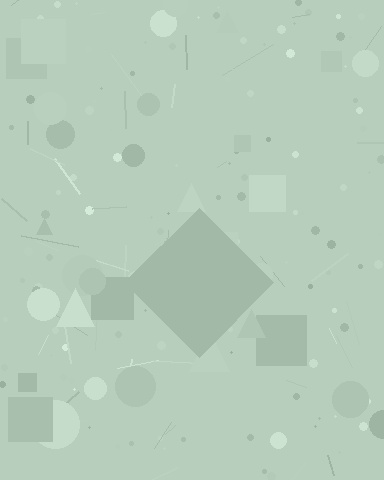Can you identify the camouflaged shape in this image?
The camouflaged shape is a diamond.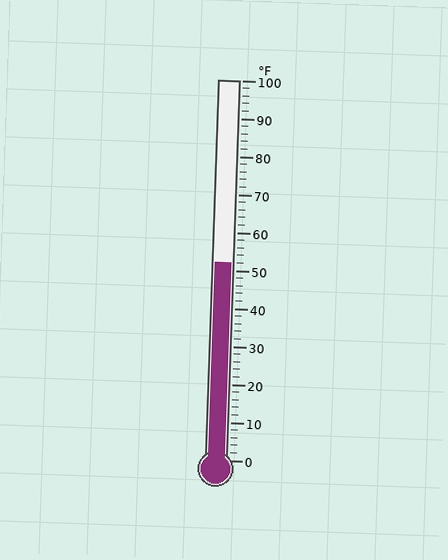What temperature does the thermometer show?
The thermometer shows approximately 52°F.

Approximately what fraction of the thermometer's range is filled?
The thermometer is filled to approximately 50% of its range.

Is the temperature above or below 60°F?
The temperature is below 60°F.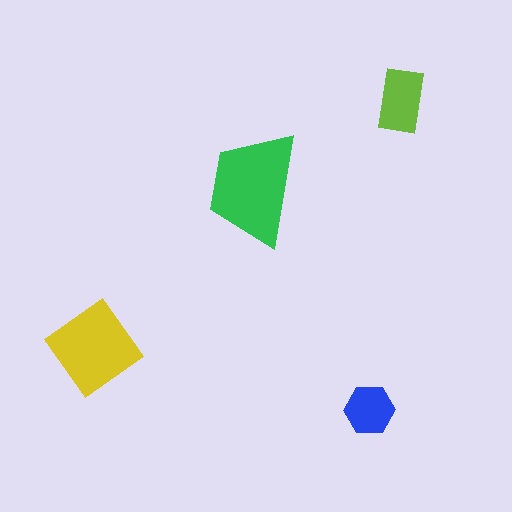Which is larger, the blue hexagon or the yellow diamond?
The yellow diamond.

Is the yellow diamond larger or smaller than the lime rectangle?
Larger.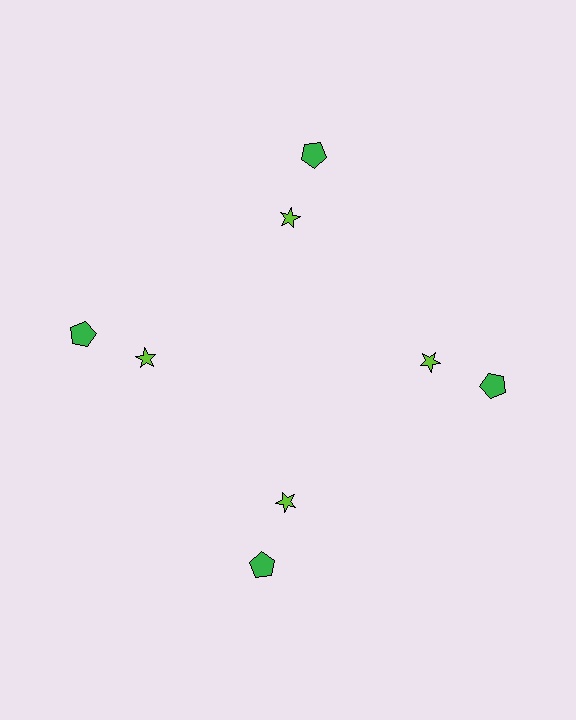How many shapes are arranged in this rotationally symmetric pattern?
There are 8 shapes, arranged in 4 groups of 2.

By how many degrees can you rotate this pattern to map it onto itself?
The pattern maps onto itself every 90 degrees of rotation.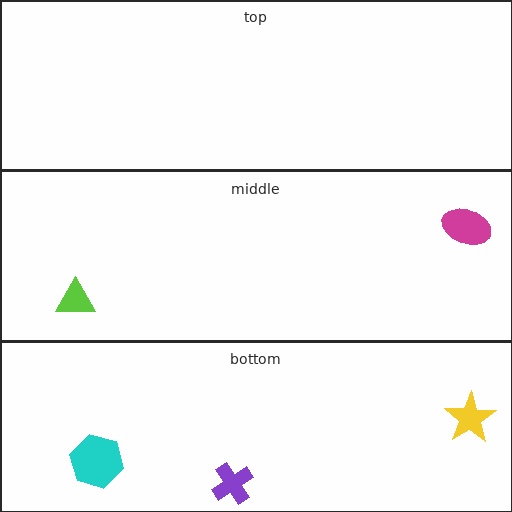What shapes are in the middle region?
The lime triangle, the magenta ellipse.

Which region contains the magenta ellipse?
The middle region.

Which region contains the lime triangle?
The middle region.